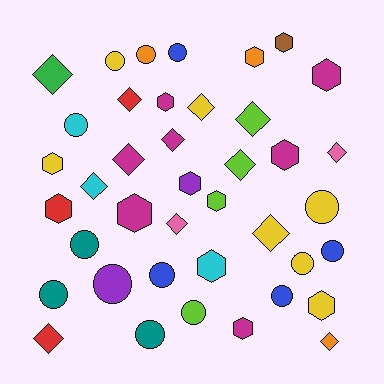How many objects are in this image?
There are 40 objects.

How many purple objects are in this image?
There are 2 purple objects.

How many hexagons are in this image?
There are 13 hexagons.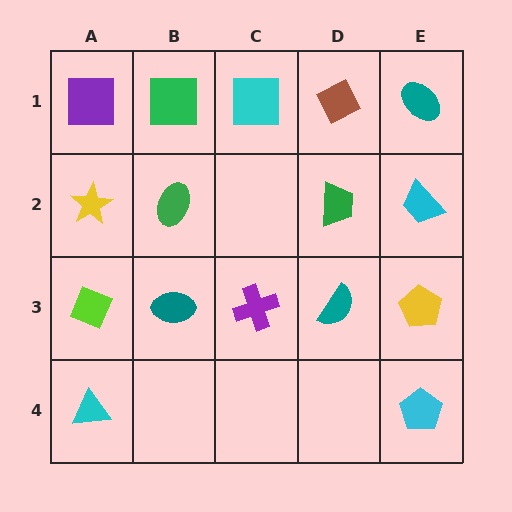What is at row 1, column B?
A green square.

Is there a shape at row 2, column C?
No, that cell is empty.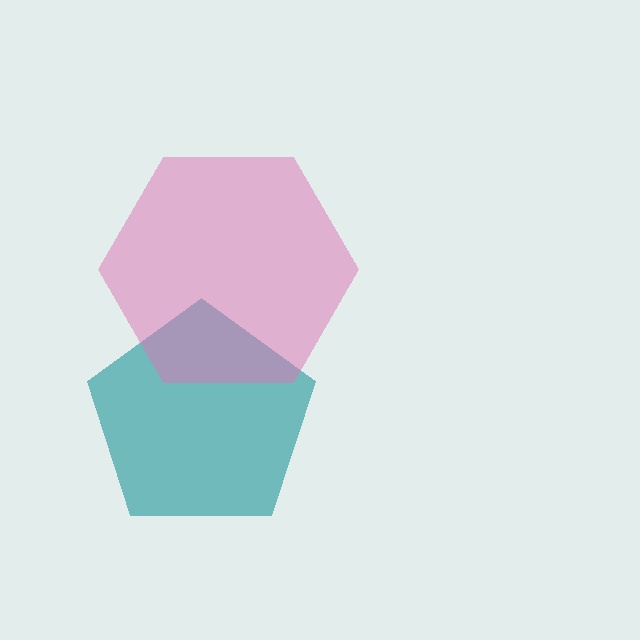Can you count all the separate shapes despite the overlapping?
Yes, there are 2 separate shapes.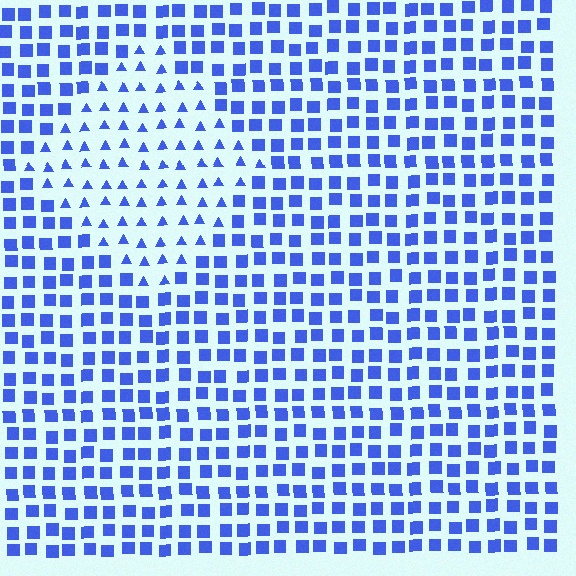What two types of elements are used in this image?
The image uses triangles inside the diamond region and squares outside it.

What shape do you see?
I see a diamond.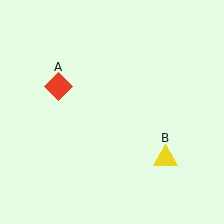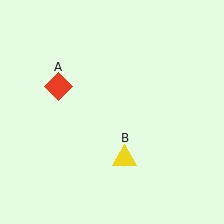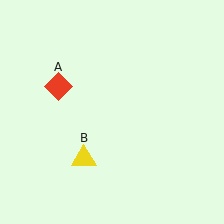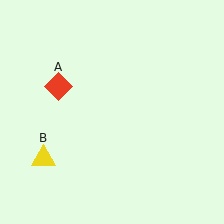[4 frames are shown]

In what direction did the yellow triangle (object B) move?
The yellow triangle (object B) moved left.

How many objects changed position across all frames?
1 object changed position: yellow triangle (object B).